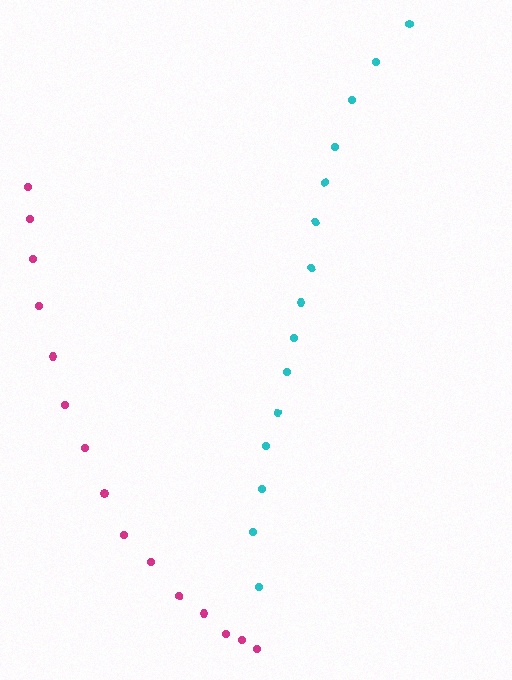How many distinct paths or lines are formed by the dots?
There are 2 distinct paths.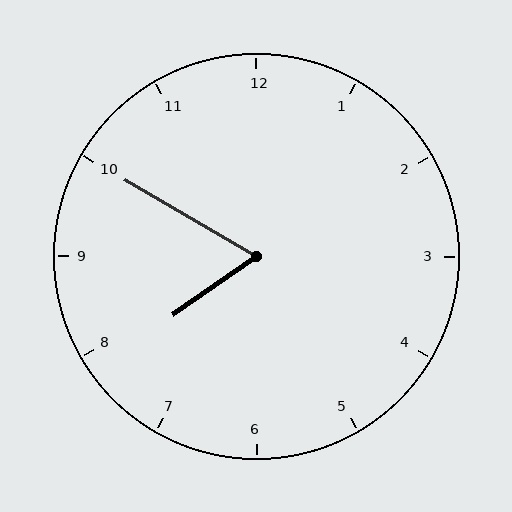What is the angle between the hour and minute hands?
Approximately 65 degrees.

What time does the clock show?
7:50.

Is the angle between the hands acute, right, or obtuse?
It is acute.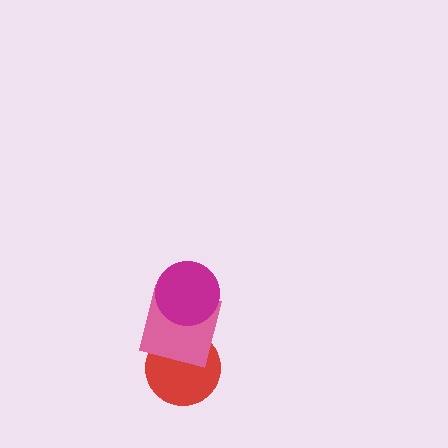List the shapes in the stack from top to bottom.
From top to bottom: the magenta circle, the pink square, the red circle.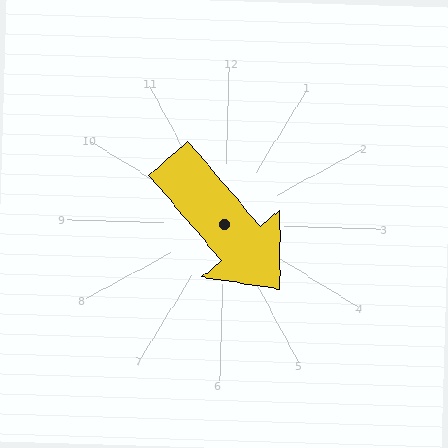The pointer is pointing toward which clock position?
Roughly 5 o'clock.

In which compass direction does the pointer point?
Southeast.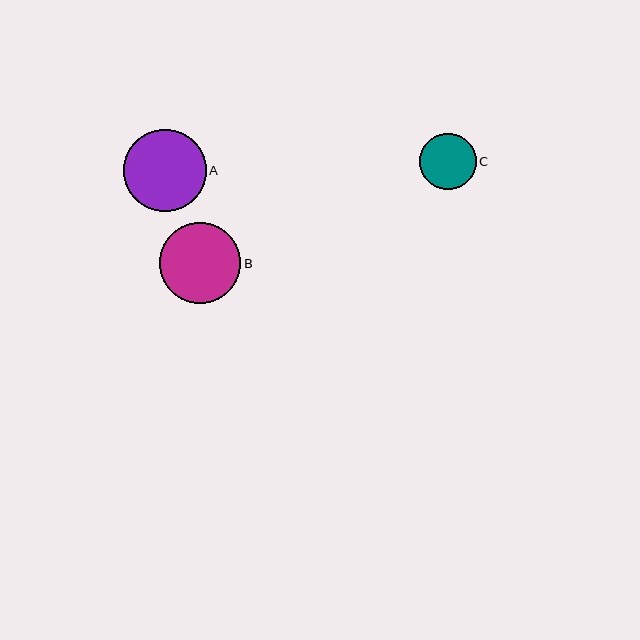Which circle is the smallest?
Circle C is the smallest with a size of approximately 57 pixels.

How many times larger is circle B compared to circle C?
Circle B is approximately 1.4 times the size of circle C.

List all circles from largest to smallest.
From largest to smallest: A, B, C.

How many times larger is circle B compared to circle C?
Circle B is approximately 1.4 times the size of circle C.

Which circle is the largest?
Circle A is the largest with a size of approximately 82 pixels.